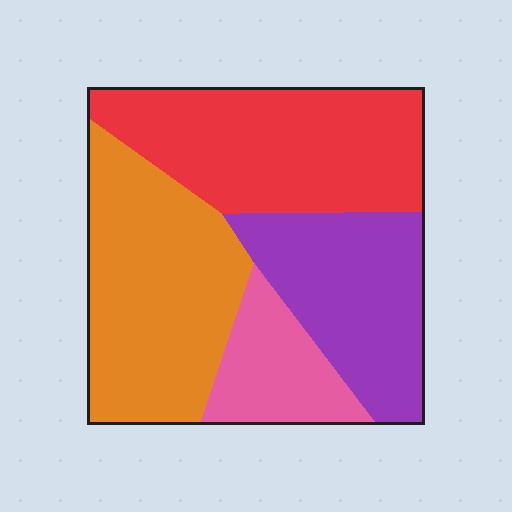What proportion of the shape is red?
Red takes up about one third (1/3) of the shape.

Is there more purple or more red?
Red.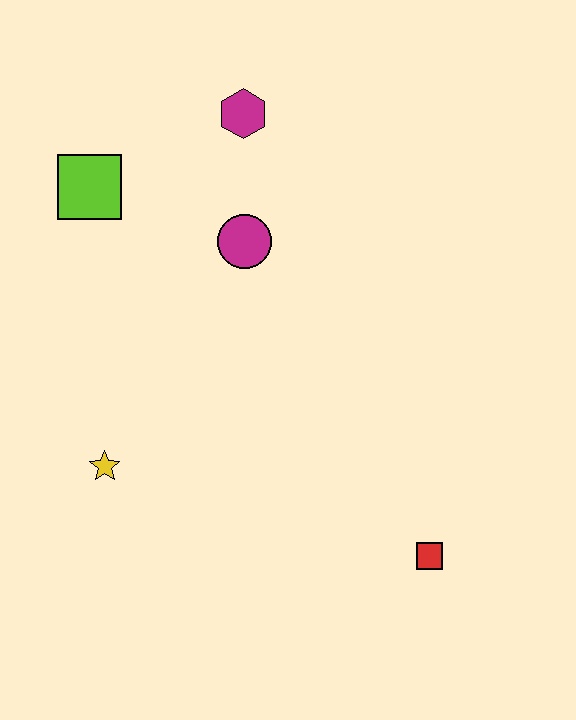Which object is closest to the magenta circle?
The magenta hexagon is closest to the magenta circle.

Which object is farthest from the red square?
The lime square is farthest from the red square.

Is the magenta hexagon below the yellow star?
No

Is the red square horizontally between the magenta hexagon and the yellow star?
No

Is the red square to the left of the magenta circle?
No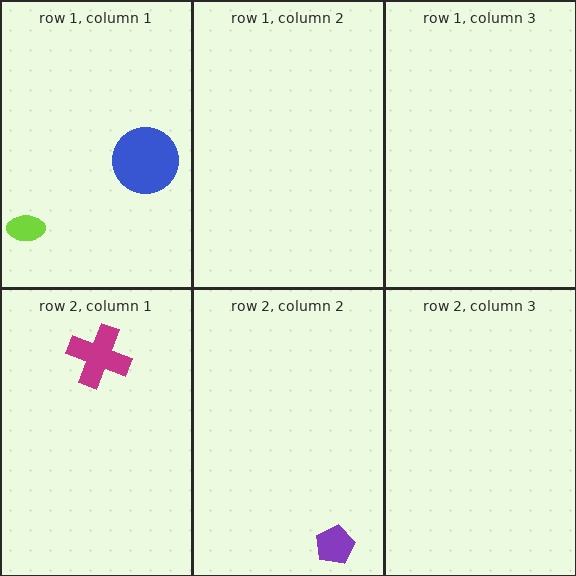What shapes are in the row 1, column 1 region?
The lime ellipse, the blue circle.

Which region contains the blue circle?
The row 1, column 1 region.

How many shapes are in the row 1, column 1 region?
2.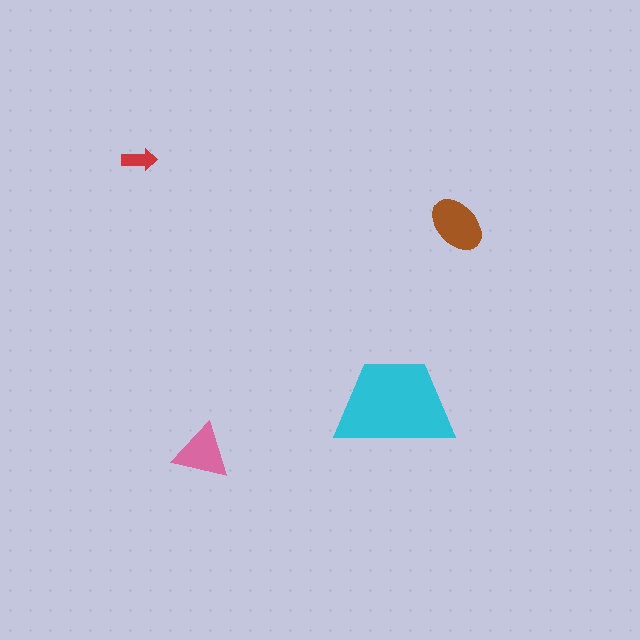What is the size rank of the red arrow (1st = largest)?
4th.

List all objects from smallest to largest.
The red arrow, the pink triangle, the brown ellipse, the cyan trapezoid.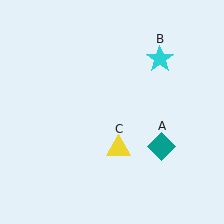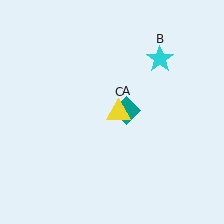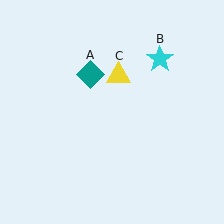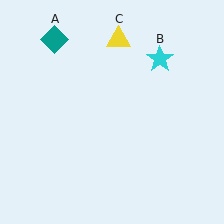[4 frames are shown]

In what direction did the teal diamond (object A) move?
The teal diamond (object A) moved up and to the left.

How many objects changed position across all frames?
2 objects changed position: teal diamond (object A), yellow triangle (object C).